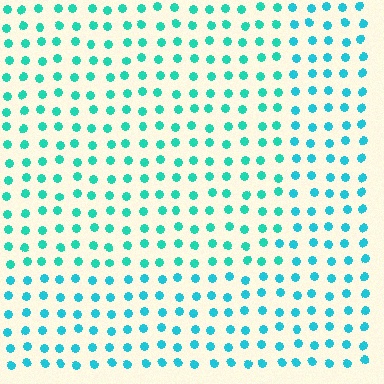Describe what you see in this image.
The image is filled with small cyan elements in a uniform arrangement. A rectangle-shaped region is visible where the elements are tinted to a slightly different hue, forming a subtle color boundary.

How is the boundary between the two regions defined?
The boundary is defined purely by a slight shift in hue (about 19 degrees). Spacing, size, and orientation are identical on both sides.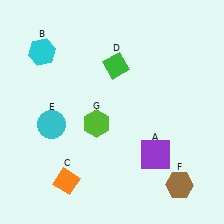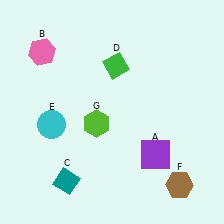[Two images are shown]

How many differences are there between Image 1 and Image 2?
There are 2 differences between the two images.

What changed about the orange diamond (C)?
In Image 1, C is orange. In Image 2, it changed to teal.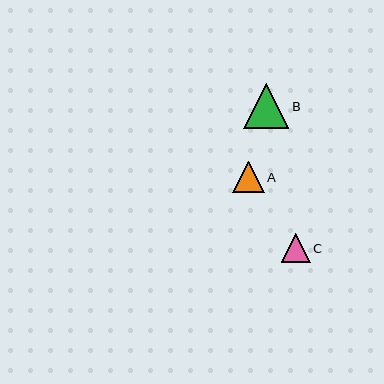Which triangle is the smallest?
Triangle C is the smallest with a size of approximately 29 pixels.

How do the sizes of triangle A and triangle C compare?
Triangle A and triangle C are approximately the same size.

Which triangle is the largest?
Triangle B is the largest with a size of approximately 45 pixels.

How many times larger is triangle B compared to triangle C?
Triangle B is approximately 1.6 times the size of triangle C.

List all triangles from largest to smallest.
From largest to smallest: B, A, C.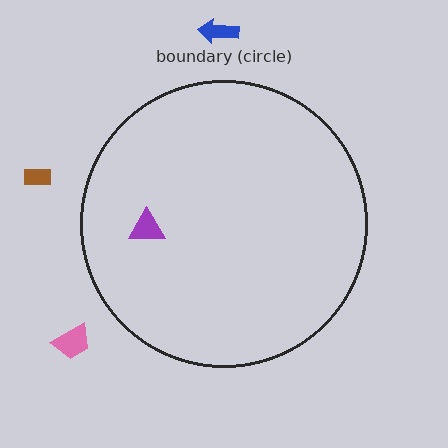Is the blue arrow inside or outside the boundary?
Outside.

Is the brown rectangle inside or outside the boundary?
Outside.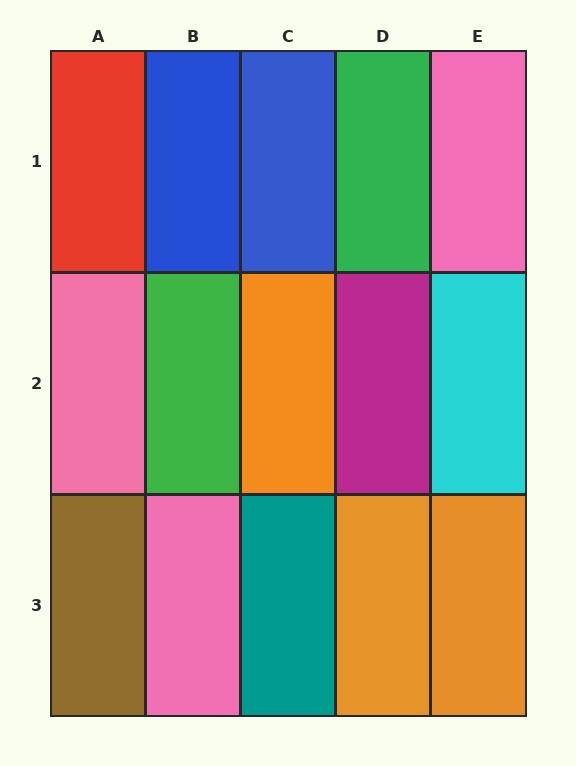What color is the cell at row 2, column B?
Green.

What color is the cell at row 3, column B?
Pink.